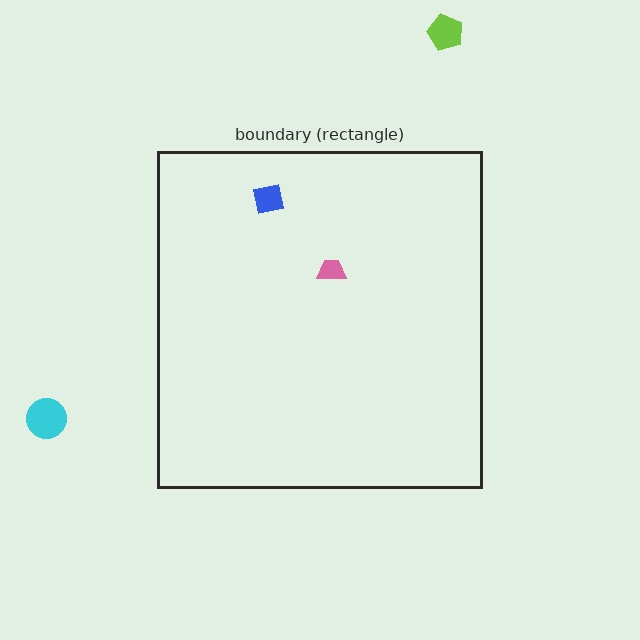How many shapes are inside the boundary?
2 inside, 2 outside.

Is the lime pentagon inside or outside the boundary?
Outside.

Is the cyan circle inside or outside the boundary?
Outside.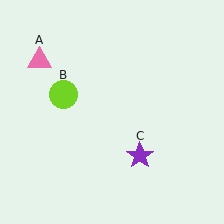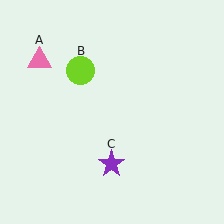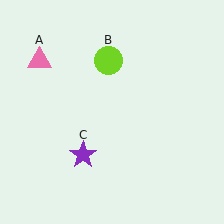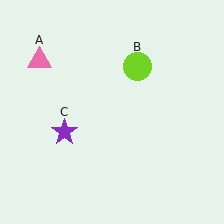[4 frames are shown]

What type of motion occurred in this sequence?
The lime circle (object B), purple star (object C) rotated clockwise around the center of the scene.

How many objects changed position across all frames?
2 objects changed position: lime circle (object B), purple star (object C).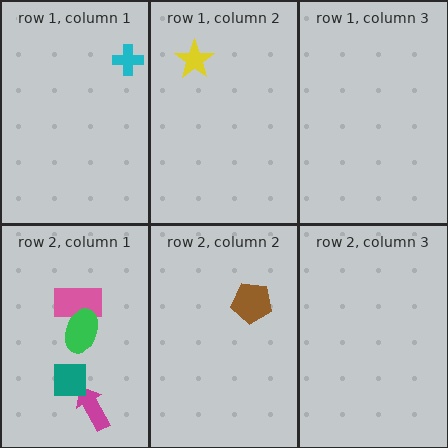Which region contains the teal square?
The row 2, column 1 region.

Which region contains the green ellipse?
The row 2, column 1 region.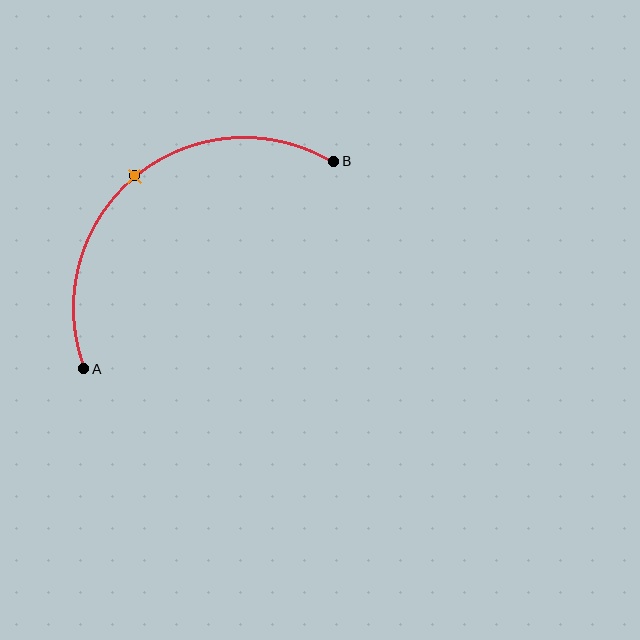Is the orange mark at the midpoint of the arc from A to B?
Yes. The orange mark lies on the arc at equal arc-length from both A and B — it is the arc midpoint.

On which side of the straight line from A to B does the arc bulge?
The arc bulges above and to the left of the straight line connecting A and B.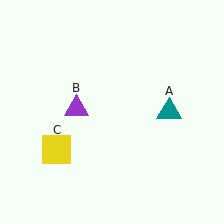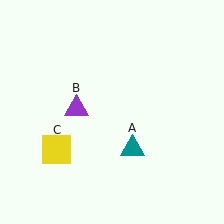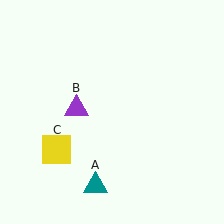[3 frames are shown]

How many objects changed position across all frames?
1 object changed position: teal triangle (object A).